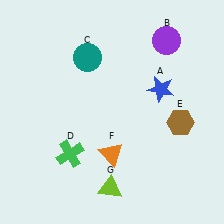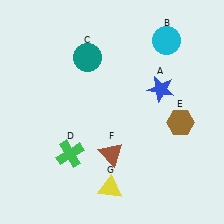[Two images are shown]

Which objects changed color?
B changed from purple to cyan. F changed from orange to brown. G changed from lime to yellow.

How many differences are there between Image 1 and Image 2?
There are 3 differences between the two images.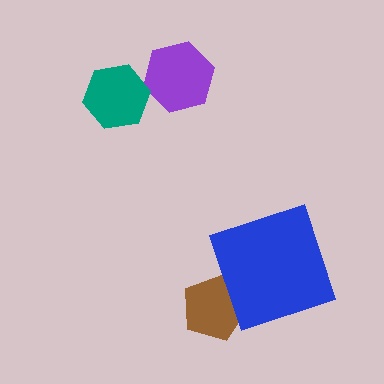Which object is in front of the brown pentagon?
The blue square is in front of the brown pentagon.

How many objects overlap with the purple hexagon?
0 objects overlap with the purple hexagon.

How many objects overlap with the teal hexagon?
0 objects overlap with the teal hexagon.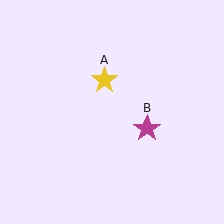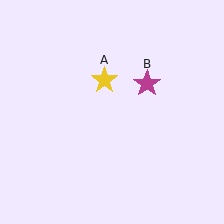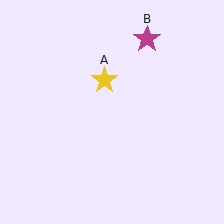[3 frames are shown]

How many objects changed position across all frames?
1 object changed position: magenta star (object B).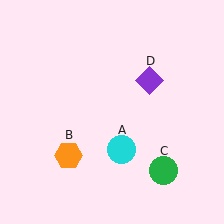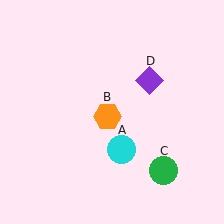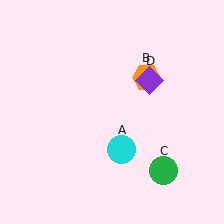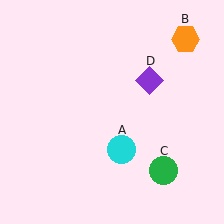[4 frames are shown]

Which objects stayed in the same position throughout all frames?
Cyan circle (object A) and green circle (object C) and purple diamond (object D) remained stationary.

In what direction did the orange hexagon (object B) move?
The orange hexagon (object B) moved up and to the right.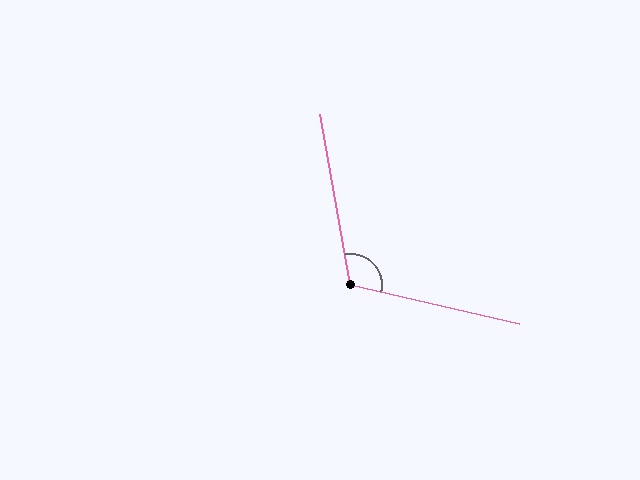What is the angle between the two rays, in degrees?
Approximately 113 degrees.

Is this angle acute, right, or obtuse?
It is obtuse.